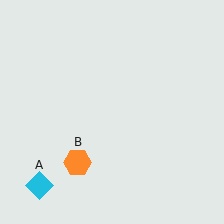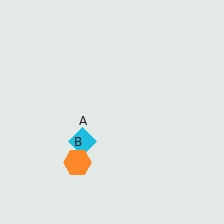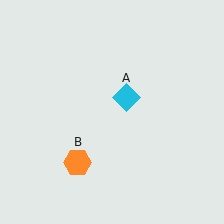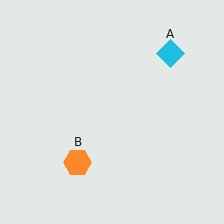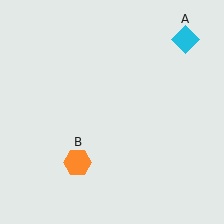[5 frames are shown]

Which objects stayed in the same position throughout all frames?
Orange hexagon (object B) remained stationary.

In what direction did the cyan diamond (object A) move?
The cyan diamond (object A) moved up and to the right.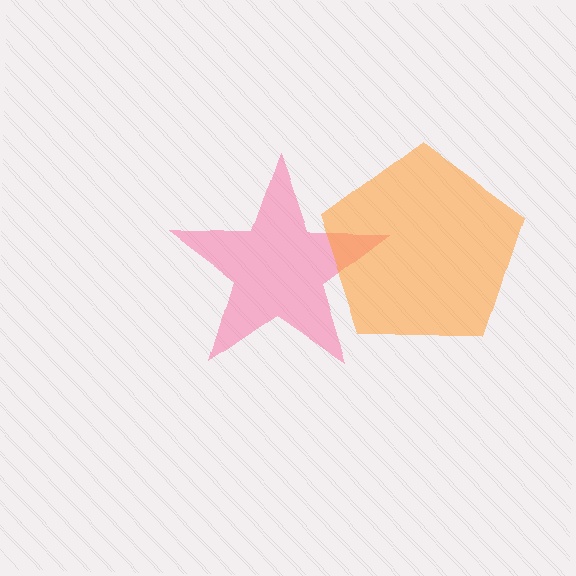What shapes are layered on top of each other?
The layered shapes are: a pink star, an orange pentagon.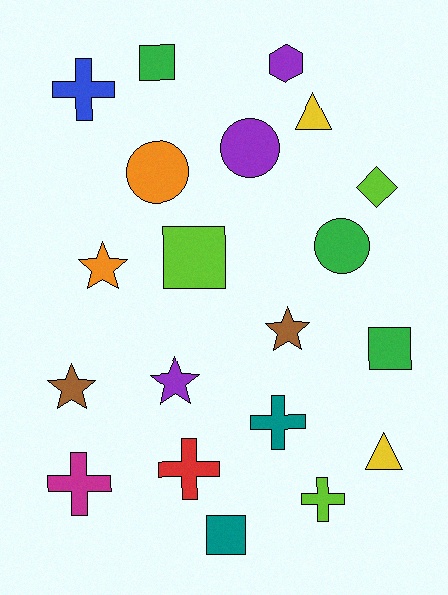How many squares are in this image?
There are 4 squares.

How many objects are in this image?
There are 20 objects.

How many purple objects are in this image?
There are 3 purple objects.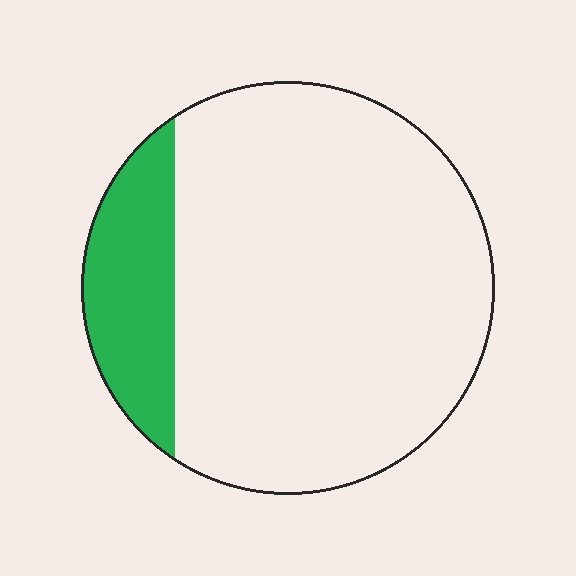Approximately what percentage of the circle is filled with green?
Approximately 15%.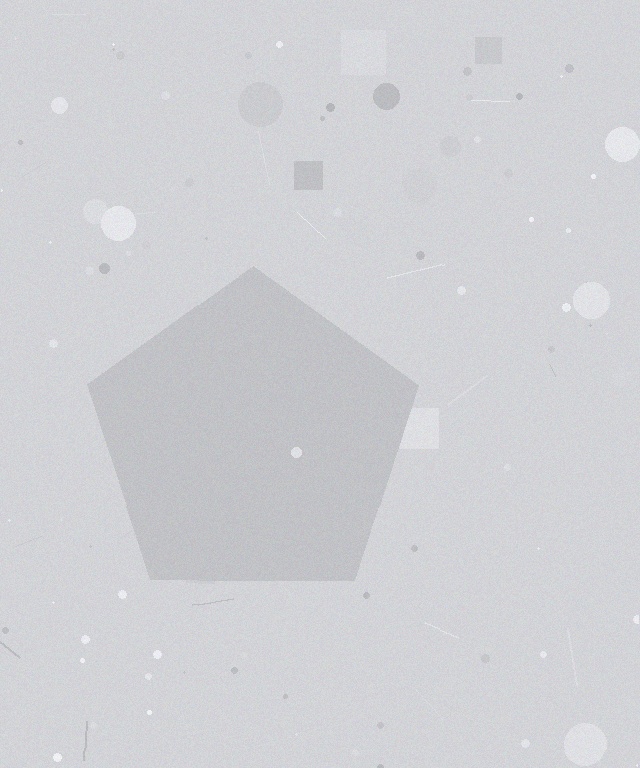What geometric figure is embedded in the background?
A pentagon is embedded in the background.